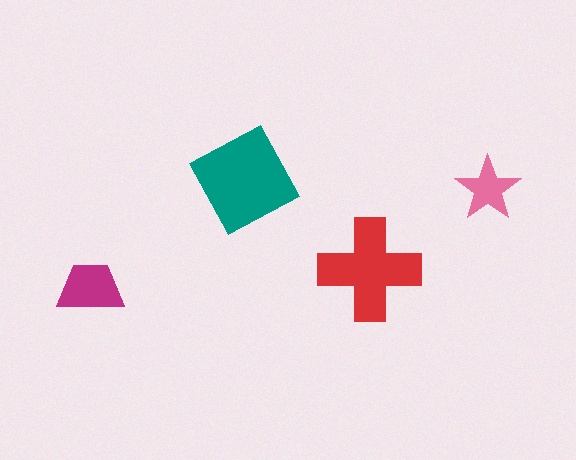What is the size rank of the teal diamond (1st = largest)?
1st.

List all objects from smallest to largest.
The pink star, the magenta trapezoid, the red cross, the teal diamond.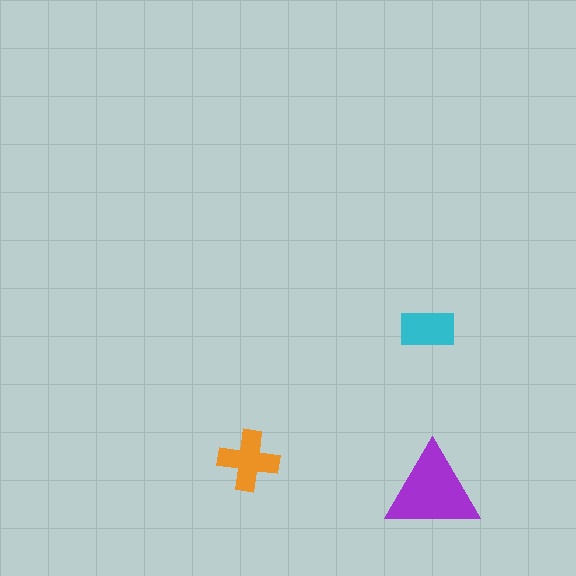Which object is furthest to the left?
The orange cross is leftmost.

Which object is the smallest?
The cyan rectangle.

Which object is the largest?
The purple triangle.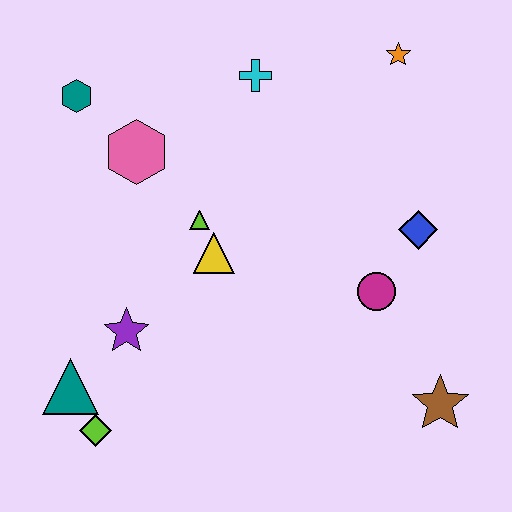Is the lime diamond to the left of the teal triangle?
No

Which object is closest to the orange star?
The cyan cross is closest to the orange star.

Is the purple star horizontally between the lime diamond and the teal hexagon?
No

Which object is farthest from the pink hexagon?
The brown star is farthest from the pink hexagon.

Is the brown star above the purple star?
No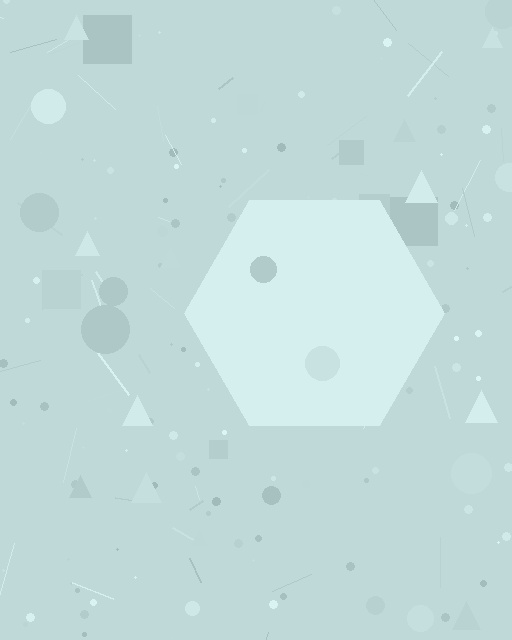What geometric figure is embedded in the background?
A hexagon is embedded in the background.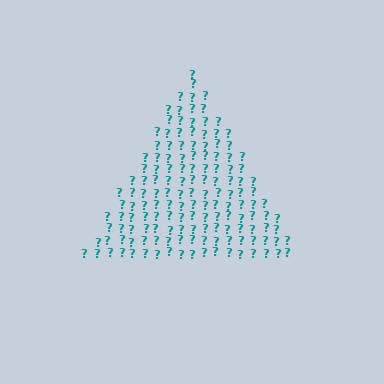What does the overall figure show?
The overall figure shows a triangle.